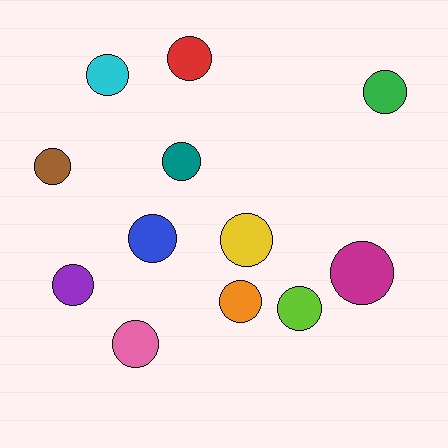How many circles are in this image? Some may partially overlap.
There are 12 circles.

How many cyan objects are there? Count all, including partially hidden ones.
There is 1 cyan object.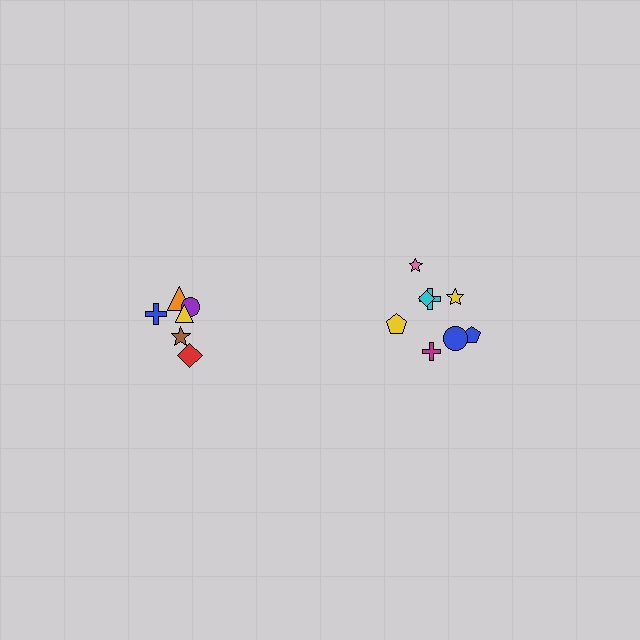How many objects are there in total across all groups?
There are 14 objects.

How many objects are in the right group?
There are 8 objects.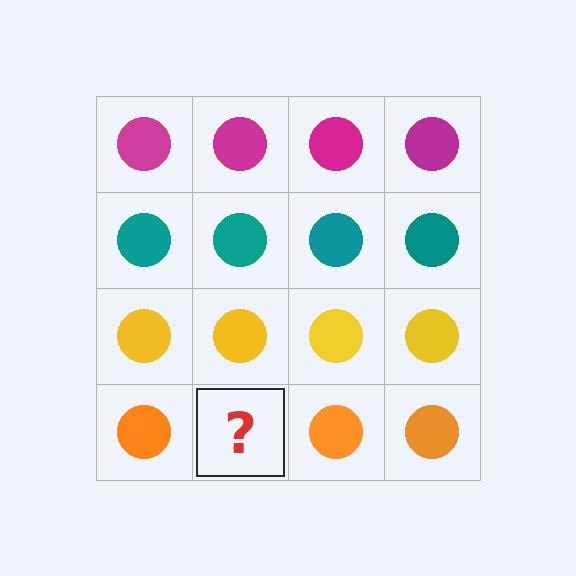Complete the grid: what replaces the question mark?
The question mark should be replaced with an orange circle.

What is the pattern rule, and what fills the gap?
The rule is that each row has a consistent color. The gap should be filled with an orange circle.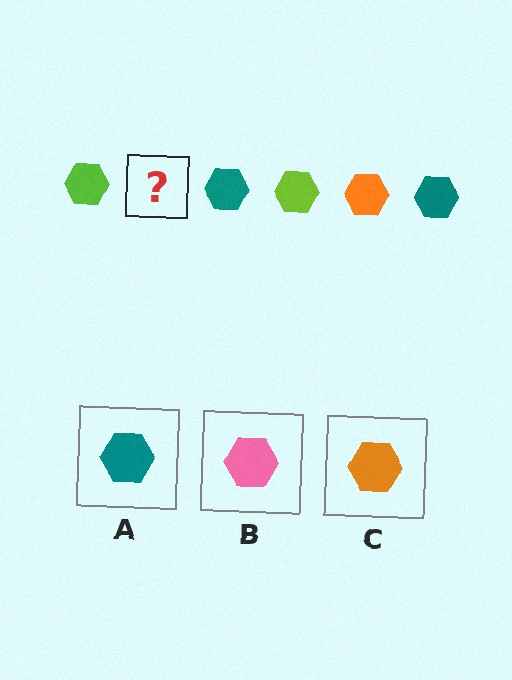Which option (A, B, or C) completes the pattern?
C.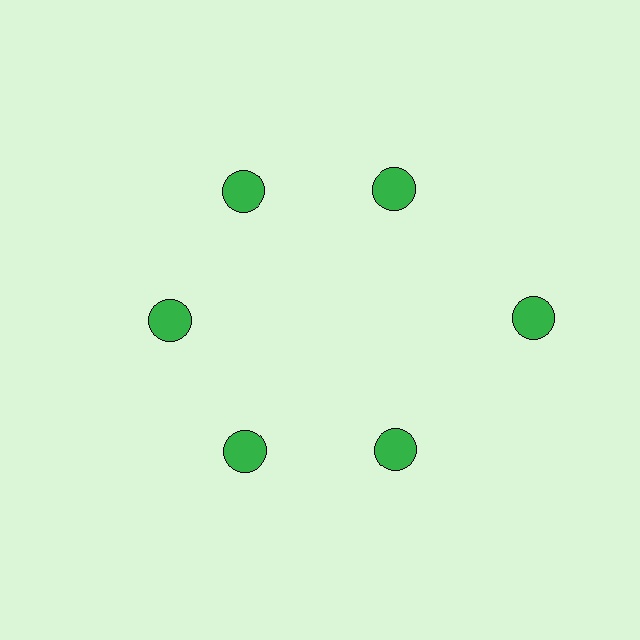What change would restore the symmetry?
The symmetry would be restored by moving it inward, back onto the ring so that all 6 circles sit at equal angles and equal distance from the center.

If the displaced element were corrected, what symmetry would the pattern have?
It would have 6-fold rotational symmetry — the pattern would map onto itself every 60 degrees.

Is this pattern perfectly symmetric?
No. The 6 green circles are arranged in a ring, but one element near the 3 o'clock position is pushed outward from the center, breaking the 6-fold rotational symmetry.